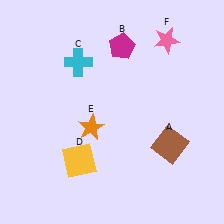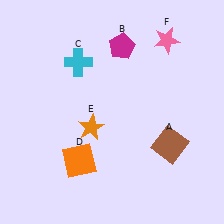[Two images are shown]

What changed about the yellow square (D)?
In Image 1, D is yellow. In Image 2, it changed to orange.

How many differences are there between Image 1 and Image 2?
There is 1 difference between the two images.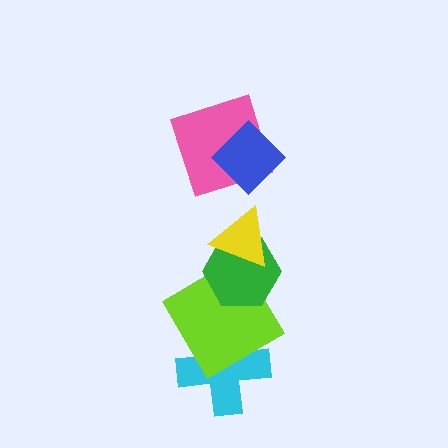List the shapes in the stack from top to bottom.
From top to bottom: the blue diamond, the pink square, the yellow triangle, the green hexagon, the lime diamond, the cyan cross.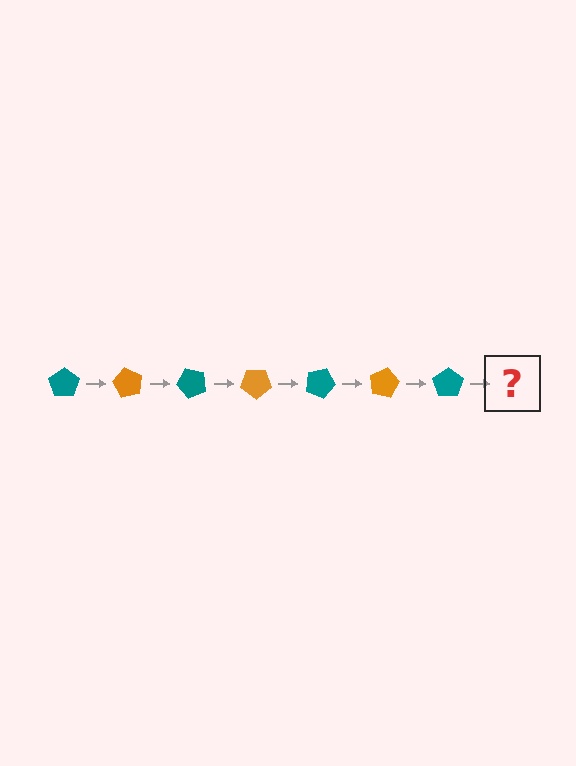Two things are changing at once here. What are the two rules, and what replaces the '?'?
The two rules are that it rotates 60 degrees each step and the color cycles through teal and orange. The '?' should be an orange pentagon, rotated 420 degrees from the start.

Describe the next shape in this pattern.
It should be an orange pentagon, rotated 420 degrees from the start.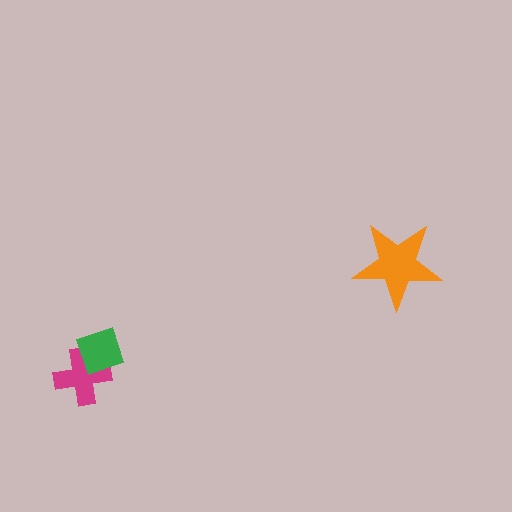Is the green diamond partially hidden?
No, no other shape covers it.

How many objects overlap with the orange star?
0 objects overlap with the orange star.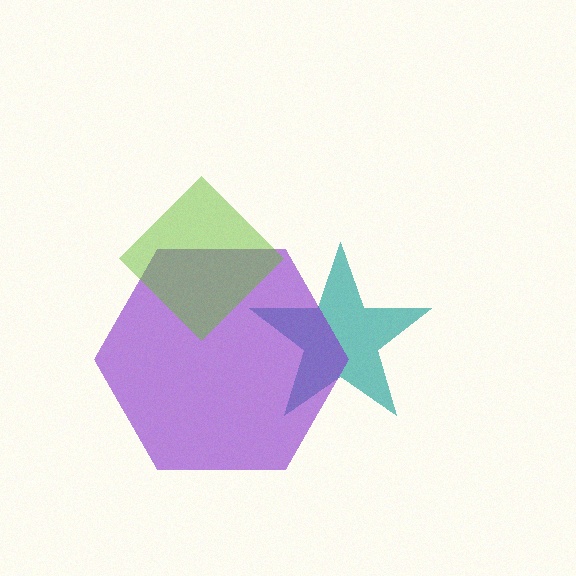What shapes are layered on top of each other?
The layered shapes are: a teal star, a purple hexagon, a lime diamond.